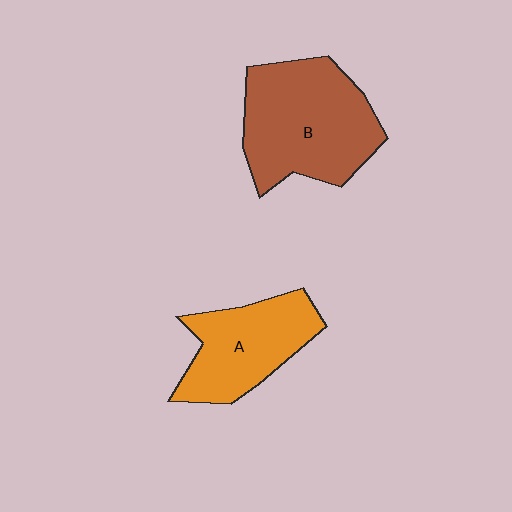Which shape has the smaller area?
Shape A (orange).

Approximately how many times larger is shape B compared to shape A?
Approximately 1.4 times.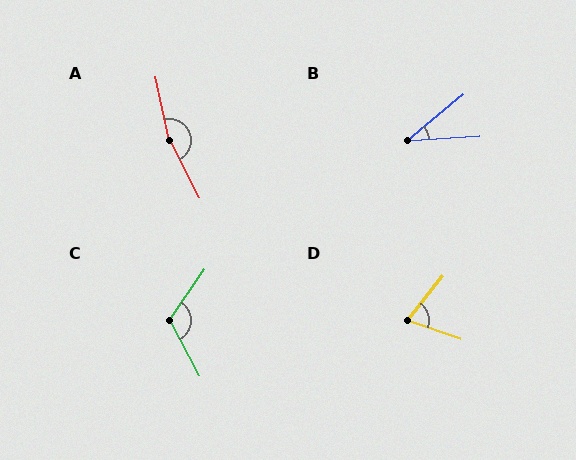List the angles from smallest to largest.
B (36°), D (71°), C (117°), A (164°).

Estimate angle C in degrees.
Approximately 117 degrees.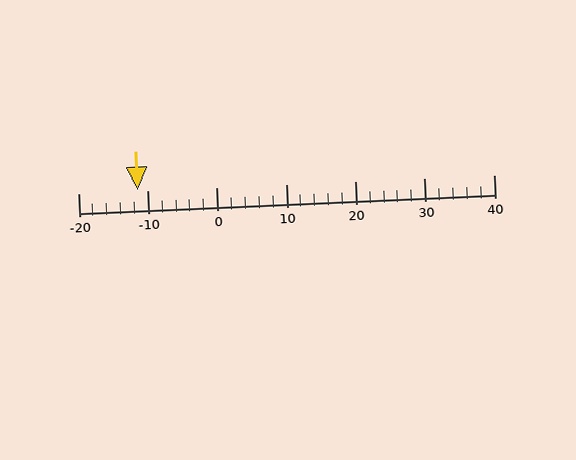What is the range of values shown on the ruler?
The ruler shows values from -20 to 40.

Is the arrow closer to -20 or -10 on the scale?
The arrow is closer to -10.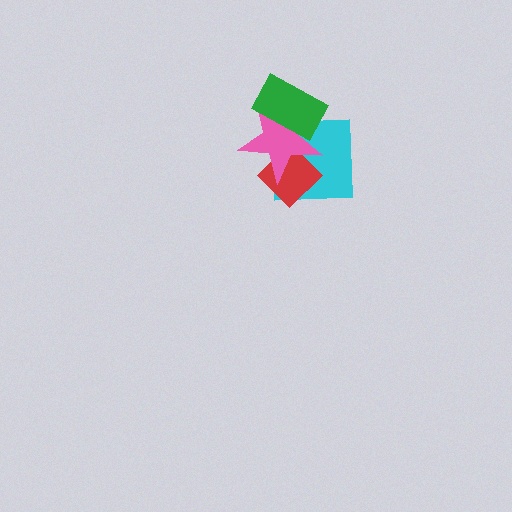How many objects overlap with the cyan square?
3 objects overlap with the cyan square.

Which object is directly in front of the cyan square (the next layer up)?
The red diamond is directly in front of the cyan square.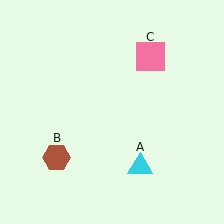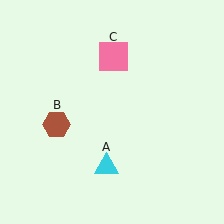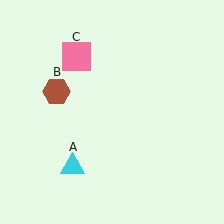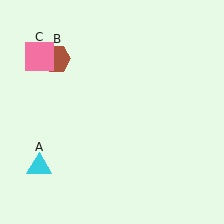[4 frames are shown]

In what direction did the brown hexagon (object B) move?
The brown hexagon (object B) moved up.